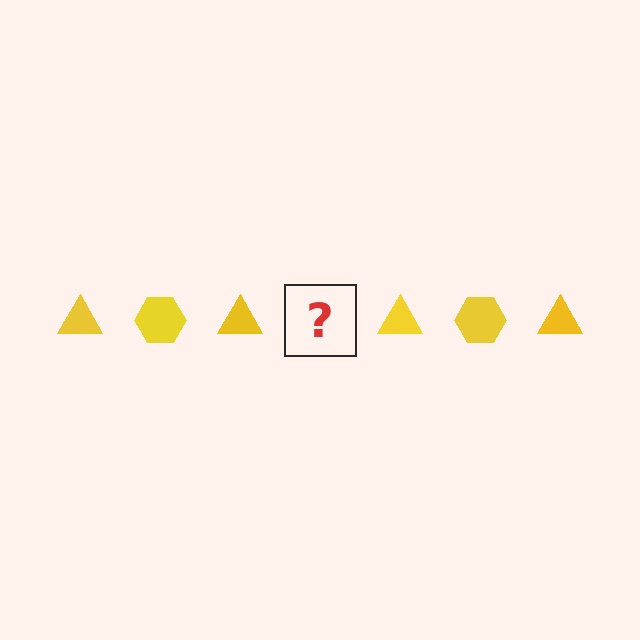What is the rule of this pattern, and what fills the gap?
The rule is that the pattern cycles through triangle, hexagon shapes in yellow. The gap should be filled with a yellow hexagon.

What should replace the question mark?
The question mark should be replaced with a yellow hexagon.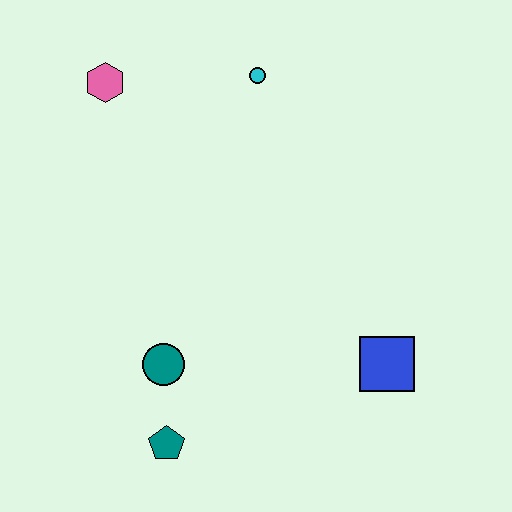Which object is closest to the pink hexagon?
The cyan circle is closest to the pink hexagon.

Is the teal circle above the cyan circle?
No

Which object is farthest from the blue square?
The pink hexagon is farthest from the blue square.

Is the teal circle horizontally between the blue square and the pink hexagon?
Yes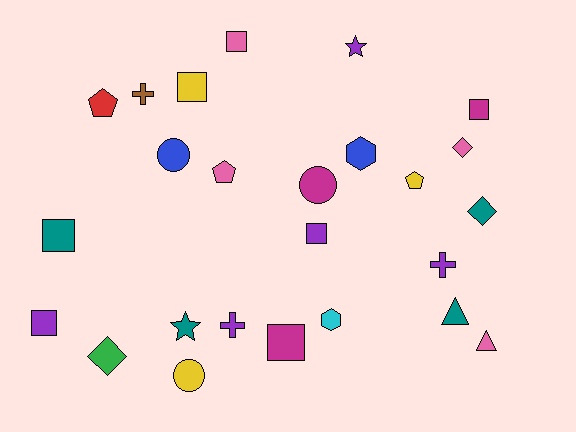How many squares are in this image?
There are 7 squares.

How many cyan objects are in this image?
There is 1 cyan object.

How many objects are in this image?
There are 25 objects.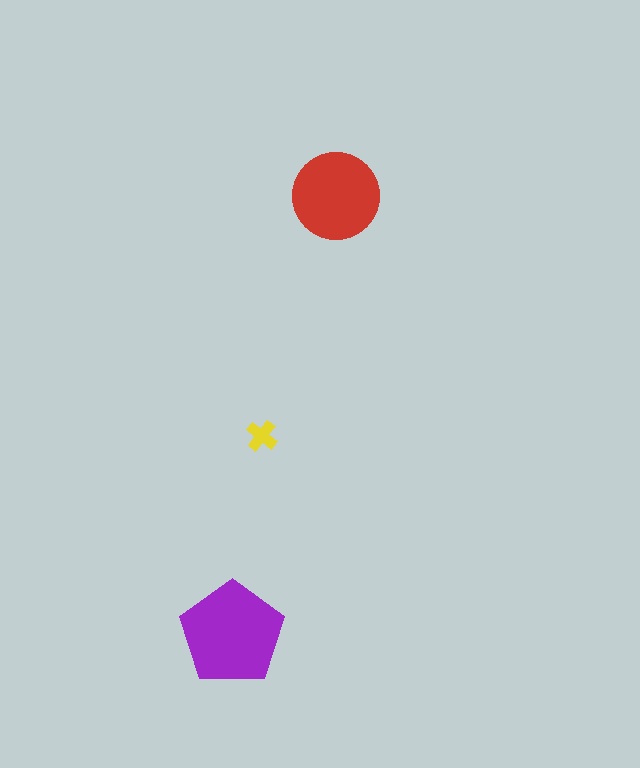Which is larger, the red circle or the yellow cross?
The red circle.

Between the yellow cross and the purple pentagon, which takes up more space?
The purple pentagon.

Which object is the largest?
The purple pentagon.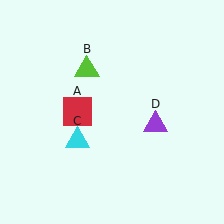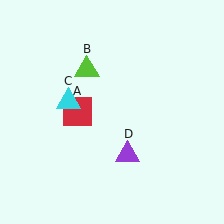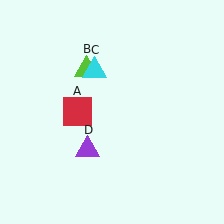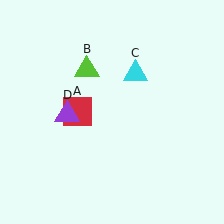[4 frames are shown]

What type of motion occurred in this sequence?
The cyan triangle (object C), purple triangle (object D) rotated clockwise around the center of the scene.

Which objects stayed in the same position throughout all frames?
Red square (object A) and lime triangle (object B) remained stationary.